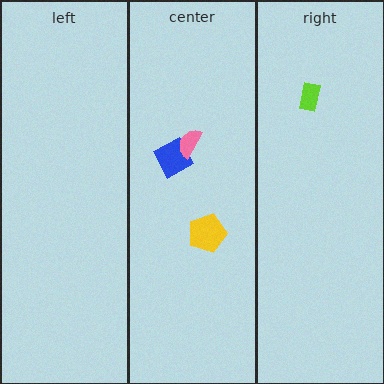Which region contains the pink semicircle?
The center region.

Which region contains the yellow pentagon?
The center region.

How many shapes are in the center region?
3.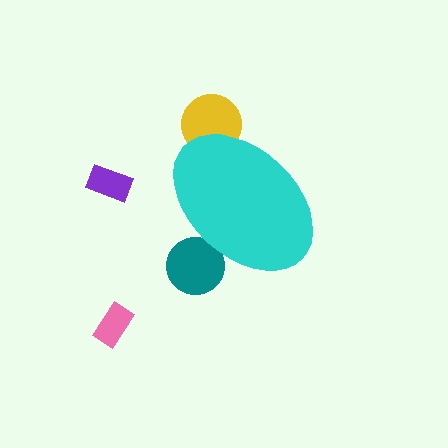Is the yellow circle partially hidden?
Yes, the yellow circle is partially hidden behind the cyan ellipse.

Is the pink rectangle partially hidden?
No, the pink rectangle is fully visible.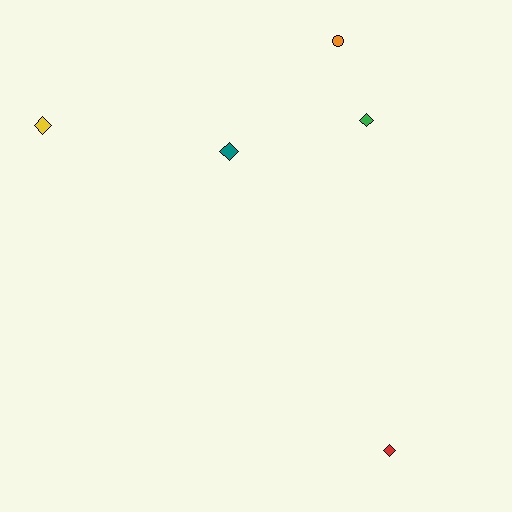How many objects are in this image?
There are 5 objects.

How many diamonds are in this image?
There are 4 diamonds.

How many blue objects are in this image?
There are no blue objects.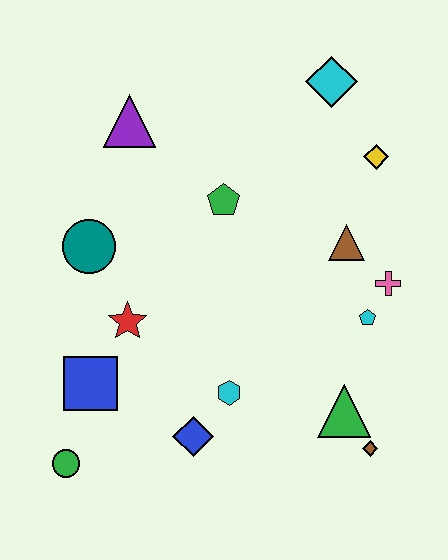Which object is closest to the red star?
The blue square is closest to the red star.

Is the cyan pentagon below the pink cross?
Yes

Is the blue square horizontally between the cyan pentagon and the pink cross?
No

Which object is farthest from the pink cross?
The green circle is farthest from the pink cross.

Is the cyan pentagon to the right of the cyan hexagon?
Yes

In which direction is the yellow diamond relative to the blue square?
The yellow diamond is to the right of the blue square.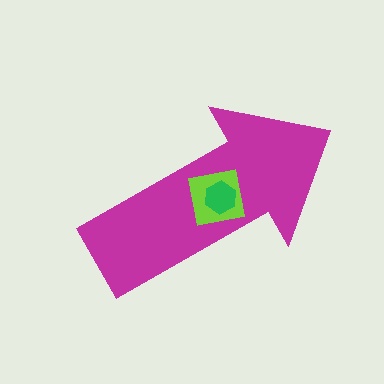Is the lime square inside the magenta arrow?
Yes.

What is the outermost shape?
The magenta arrow.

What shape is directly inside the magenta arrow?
The lime square.